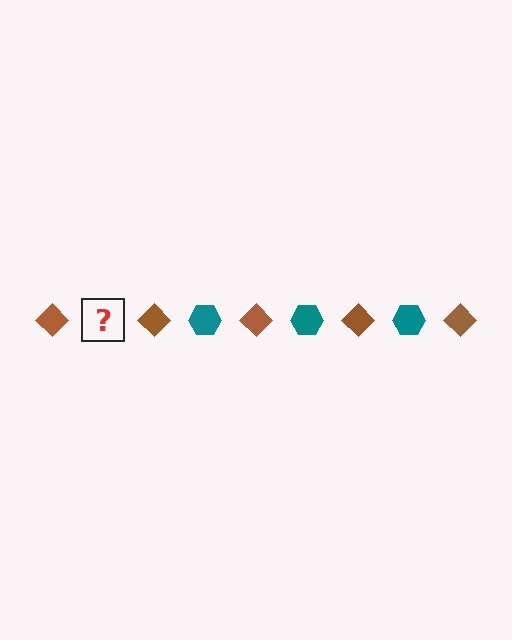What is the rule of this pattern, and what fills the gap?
The rule is that the pattern alternates between brown diamond and teal hexagon. The gap should be filled with a teal hexagon.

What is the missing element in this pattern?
The missing element is a teal hexagon.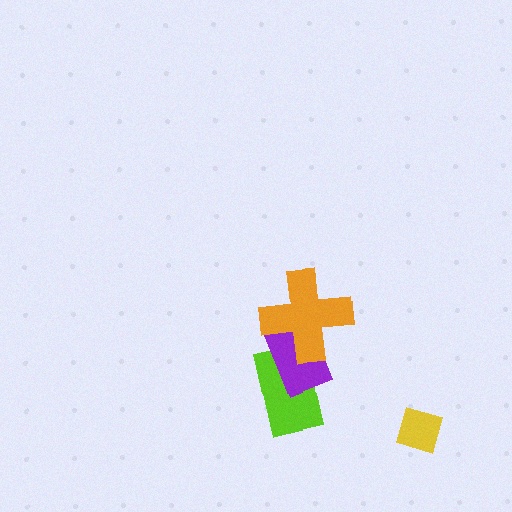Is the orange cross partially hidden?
No, no other shape covers it.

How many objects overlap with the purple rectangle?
2 objects overlap with the purple rectangle.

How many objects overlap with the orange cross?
2 objects overlap with the orange cross.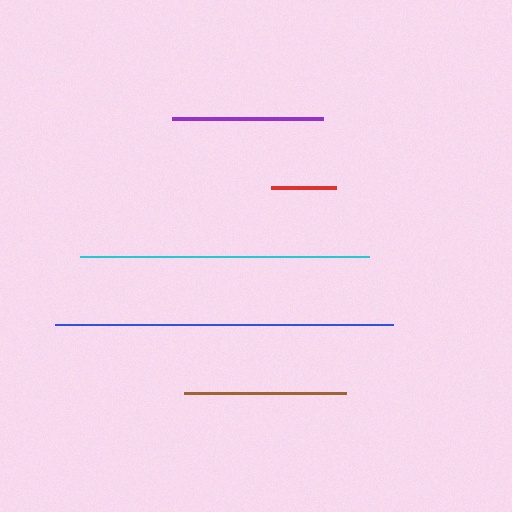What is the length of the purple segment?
The purple segment is approximately 151 pixels long.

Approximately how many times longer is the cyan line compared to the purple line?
The cyan line is approximately 1.9 times the length of the purple line.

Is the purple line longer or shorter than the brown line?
The brown line is longer than the purple line.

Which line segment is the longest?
The blue line is the longest at approximately 338 pixels.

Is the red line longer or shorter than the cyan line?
The cyan line is longer than the red line.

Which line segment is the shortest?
The red line is the shortest at approximately 65 pixels.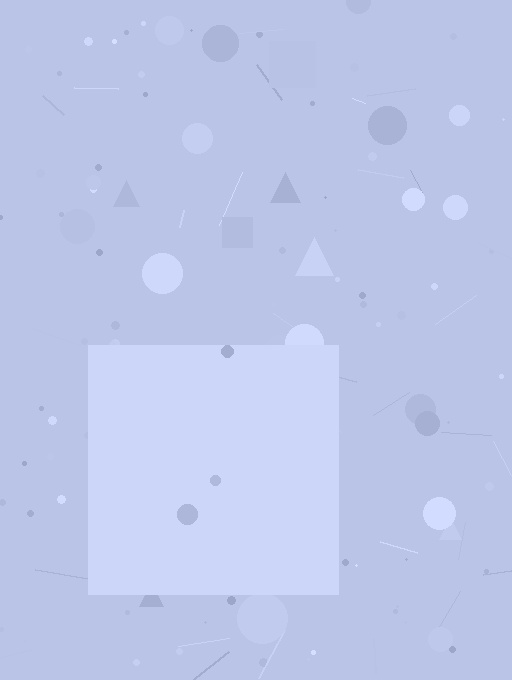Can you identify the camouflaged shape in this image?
The camouflaged shape is a square.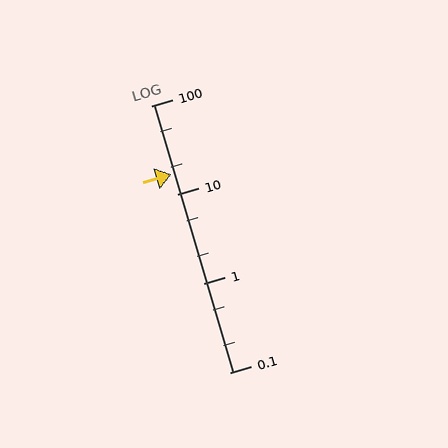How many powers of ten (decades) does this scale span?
The scale spans 3 decades, from 0.1 to 100.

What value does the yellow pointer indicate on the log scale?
The pointer indicates approximately 17.